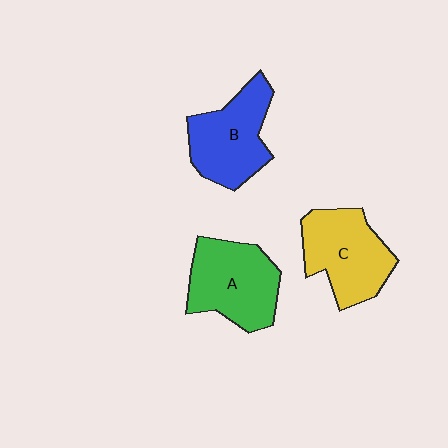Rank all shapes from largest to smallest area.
From largest to smallest: A (green), C (yellow), B (blue).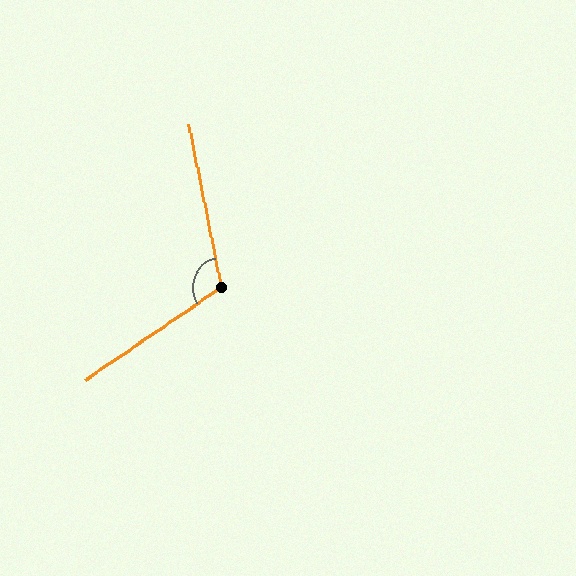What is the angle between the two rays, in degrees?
Approximately 113 degrees.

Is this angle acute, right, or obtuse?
It is obtuse.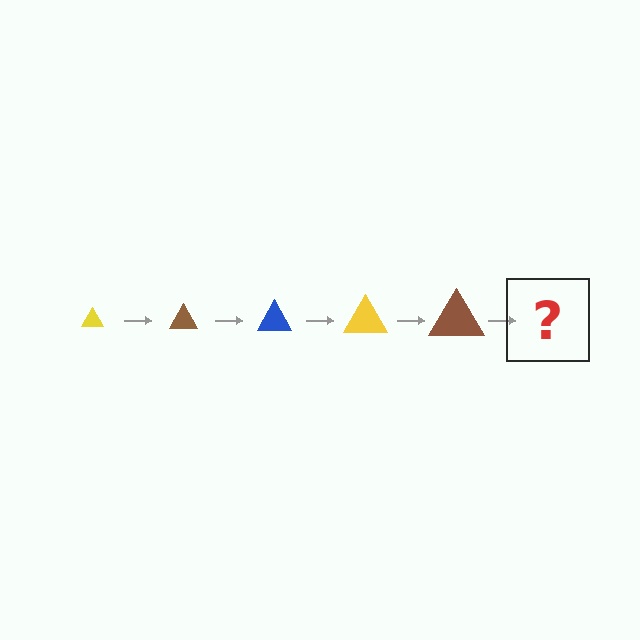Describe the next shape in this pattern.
It should be a blue triangle, larger than the previous one.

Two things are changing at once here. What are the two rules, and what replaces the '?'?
The two rules are that the triangle grows larger each step and the color cycles through yellow, brown, and blue. The '?' should be a blue triangle, larger than the previous one.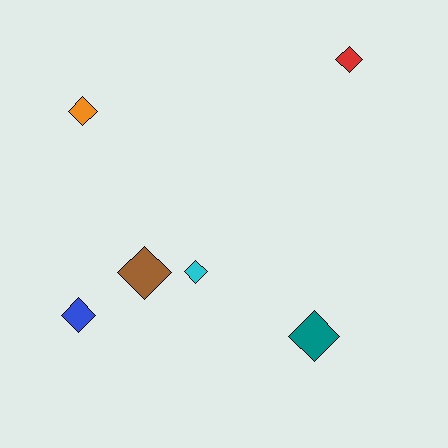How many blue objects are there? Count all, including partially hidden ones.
There is 1 blue object.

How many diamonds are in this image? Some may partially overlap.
There are 6 diamonds.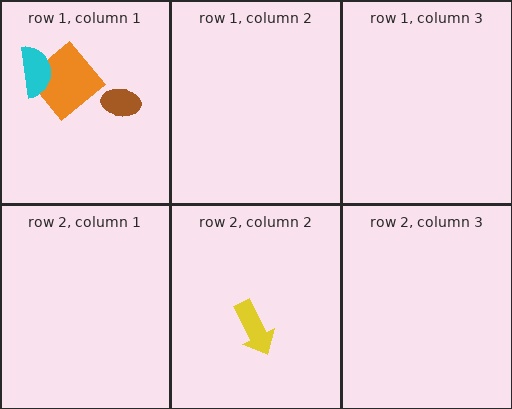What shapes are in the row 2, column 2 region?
The yellow arrow.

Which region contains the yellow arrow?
The row 2, column 2 region.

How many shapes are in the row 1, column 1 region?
3.